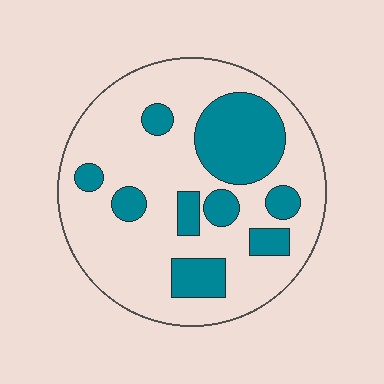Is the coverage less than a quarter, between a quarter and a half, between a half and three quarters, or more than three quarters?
Between a quarter and a half.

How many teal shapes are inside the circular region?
9.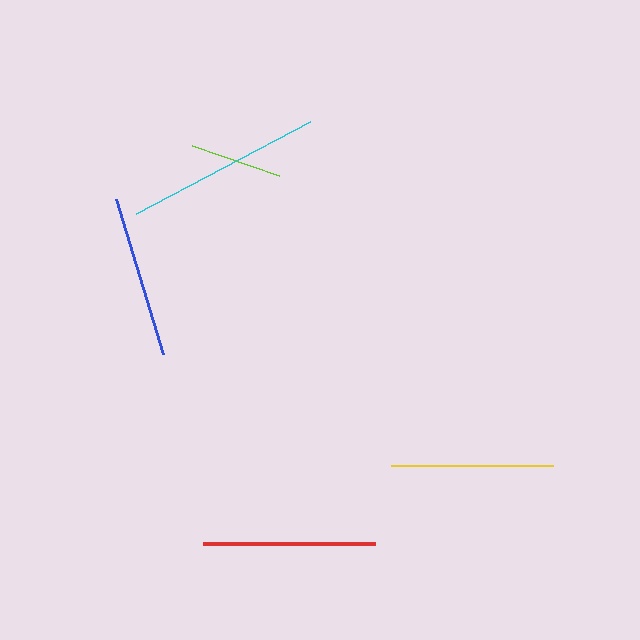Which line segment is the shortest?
The lime line is the shortest at approximately 92 pixels.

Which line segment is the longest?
The cyan line is the longest at approximately 197 pixels.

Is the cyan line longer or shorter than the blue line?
The cyan line is longer than the blue line.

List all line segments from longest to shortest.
From longest to shortest: cyan, red, blue, yellow, lime.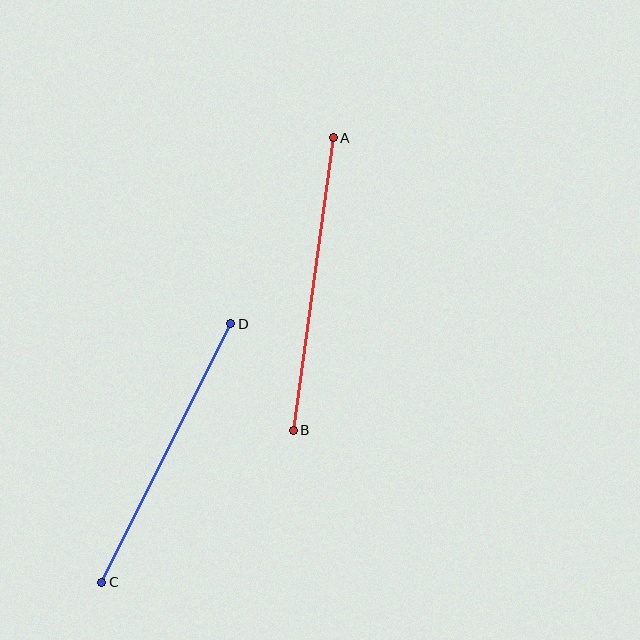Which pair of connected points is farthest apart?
Points A and B are farthest apart.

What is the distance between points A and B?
The distance is approximately 295 pixels.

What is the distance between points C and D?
The distance is approximately 289 pixels.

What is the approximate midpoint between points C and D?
The midpoint is at approximately (166, 453) pixels.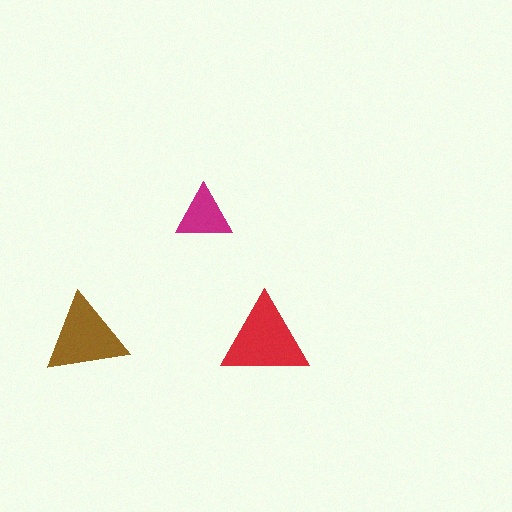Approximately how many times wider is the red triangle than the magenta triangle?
About 1.5 times wider.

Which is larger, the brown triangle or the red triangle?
The red one.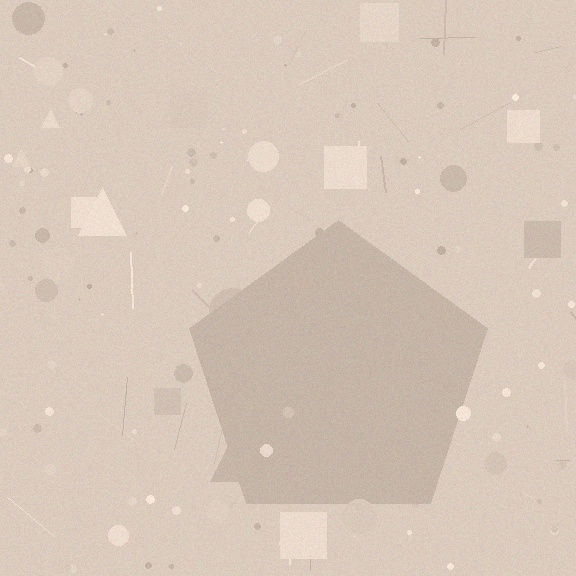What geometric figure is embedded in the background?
A pentagon is embedded in the background.